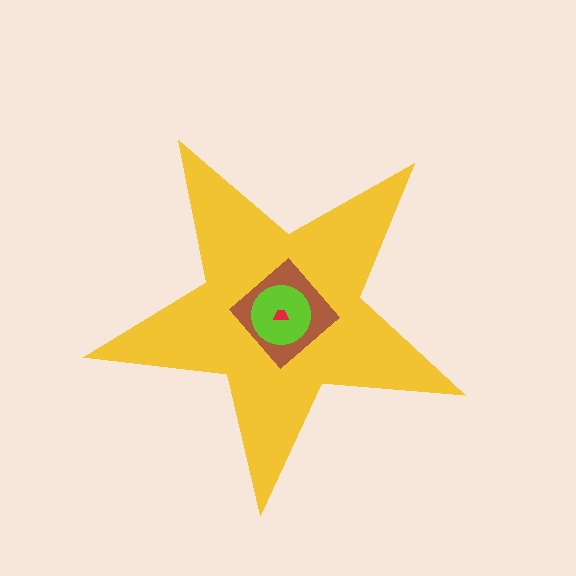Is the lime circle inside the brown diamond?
Yes.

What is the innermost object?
The red trapezoid.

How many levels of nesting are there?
4.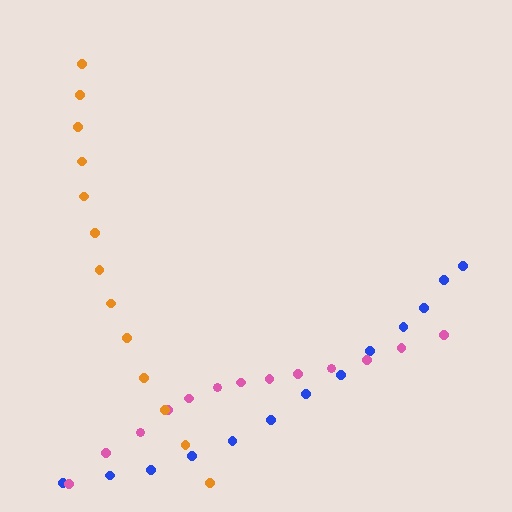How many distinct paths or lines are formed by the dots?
There are 3 distinct paths.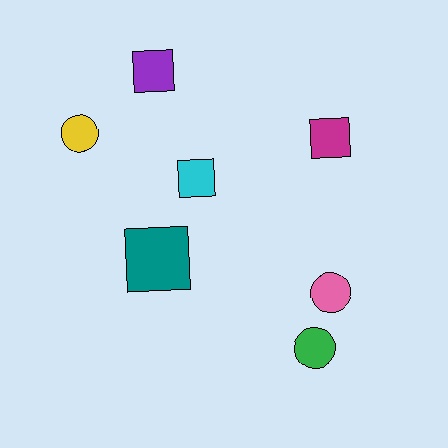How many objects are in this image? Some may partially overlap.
There are 7 objects.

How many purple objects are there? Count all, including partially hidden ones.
There is 1 purple object.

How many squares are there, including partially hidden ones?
There are 4 squares.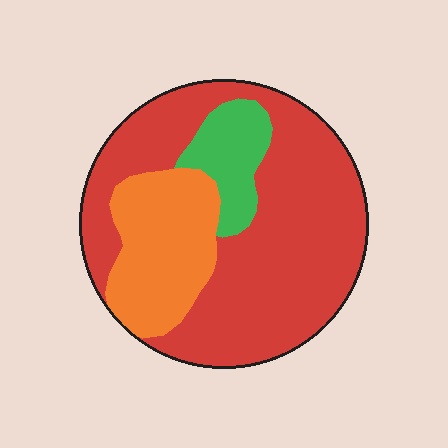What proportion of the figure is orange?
Orange covers 23% of the figure.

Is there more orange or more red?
Red.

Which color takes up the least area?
Green, at roughly 10%.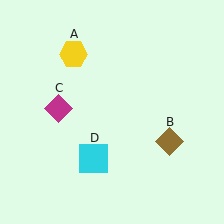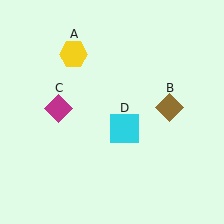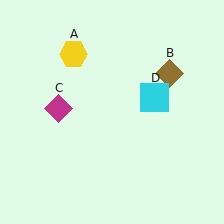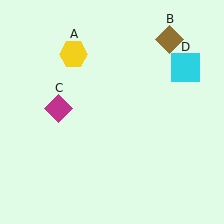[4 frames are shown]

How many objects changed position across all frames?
2 objects changed position: brown diamond (object B), cyan square (object D).